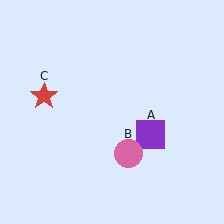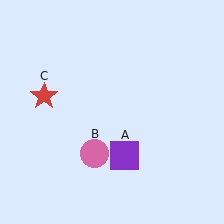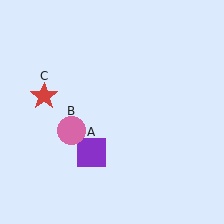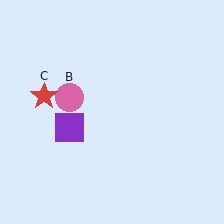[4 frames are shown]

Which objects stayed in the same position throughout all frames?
Red star (object C) remained stationary.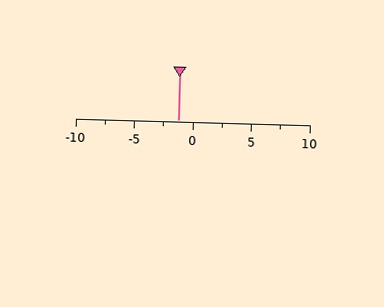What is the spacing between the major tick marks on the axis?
The major ticks are spaced 5 apart.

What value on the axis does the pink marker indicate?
The marker indicates approximately -1.2.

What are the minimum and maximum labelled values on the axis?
The axis runs from -10 to 10.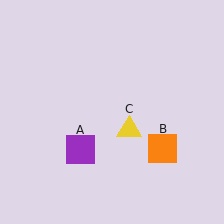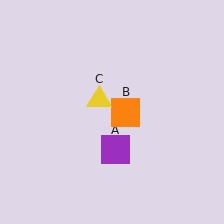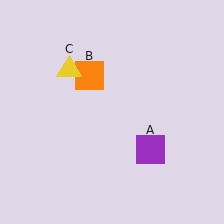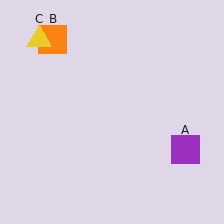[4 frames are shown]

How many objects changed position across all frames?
3 objects changed position: purple square (object A), orange square (object B), yellow triangle (object C).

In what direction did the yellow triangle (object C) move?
The yellow triangle (object C) moved up and to the left.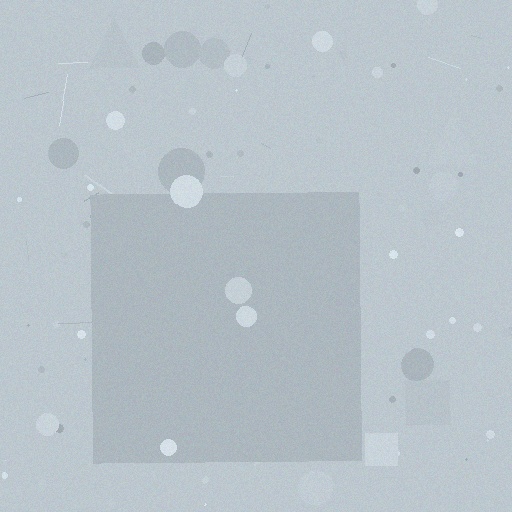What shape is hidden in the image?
A square is hidden in the image.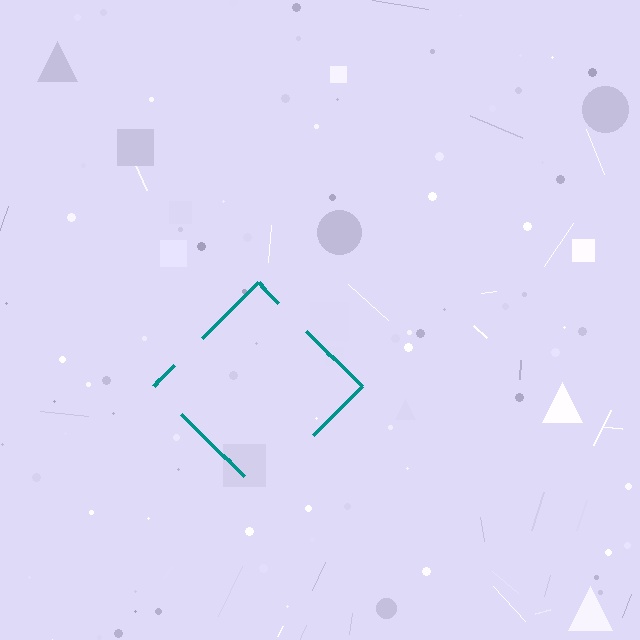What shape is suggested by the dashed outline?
The dashed outline suggests a diamond.